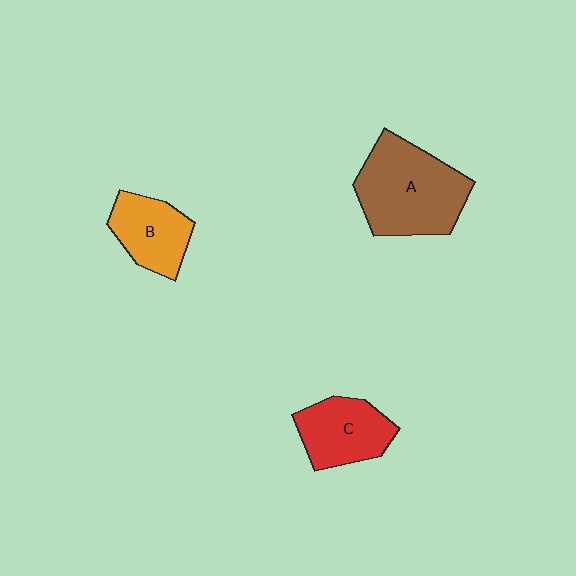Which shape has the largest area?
Shape A (brown).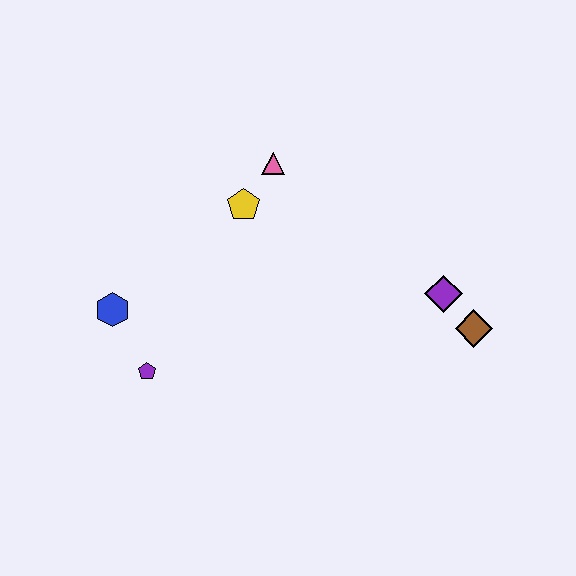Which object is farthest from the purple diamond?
The blue hexagon is farthest from the purple diamond.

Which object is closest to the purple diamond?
The brown diamond is closest to the purple diamond.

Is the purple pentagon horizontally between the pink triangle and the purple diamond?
No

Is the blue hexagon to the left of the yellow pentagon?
Yes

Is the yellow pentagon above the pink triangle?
No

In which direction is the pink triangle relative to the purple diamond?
The pink triangle is to the left of the purple diamond.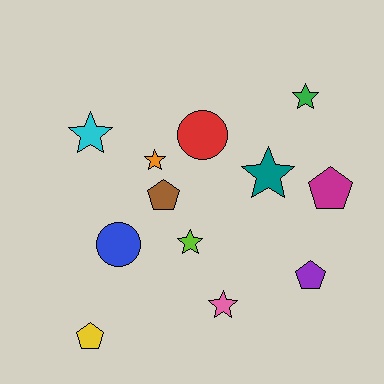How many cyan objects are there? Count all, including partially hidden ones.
There is 1 cyan object.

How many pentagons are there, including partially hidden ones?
There are 4 pentagons.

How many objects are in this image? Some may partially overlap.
There are 12 objects.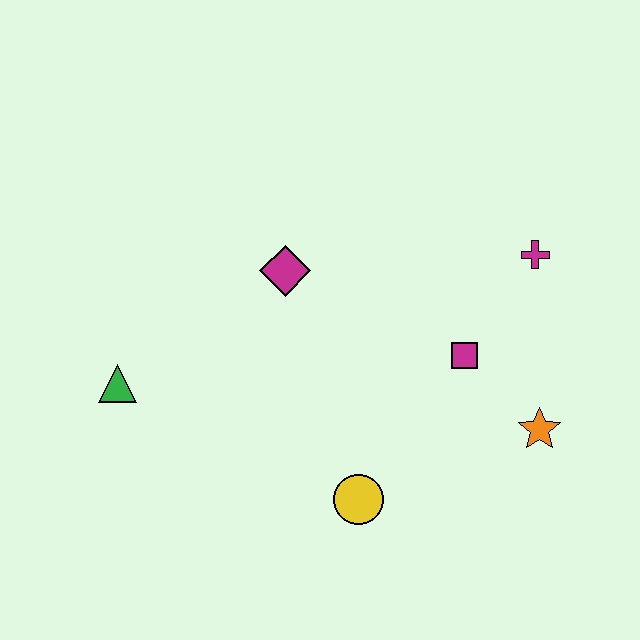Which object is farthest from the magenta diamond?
The orange star is farthest from the magenta diamond.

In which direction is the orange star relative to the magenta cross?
The orange star is below the magenta cross.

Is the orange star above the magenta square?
No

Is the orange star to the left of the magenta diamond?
No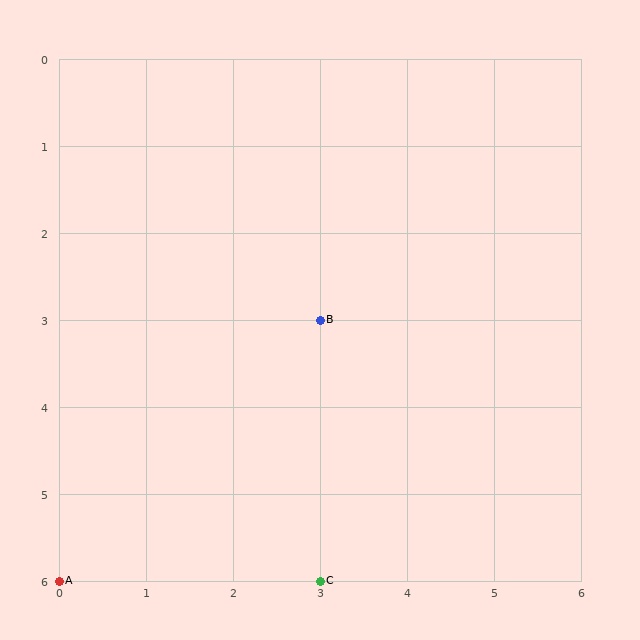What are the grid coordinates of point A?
Point A is at grid coordinates (0, 6).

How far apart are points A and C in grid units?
Points A and C are 3 columns apart.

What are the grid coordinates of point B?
Point B is at grid coordinates (3, 3).